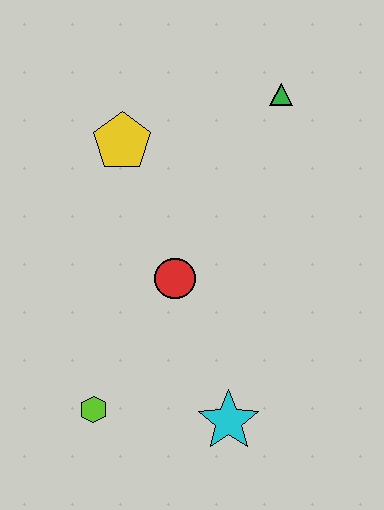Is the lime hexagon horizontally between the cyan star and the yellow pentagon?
No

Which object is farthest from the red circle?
The green triangle is farthest from the red circle.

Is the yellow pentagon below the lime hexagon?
No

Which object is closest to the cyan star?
The lime hexagon is closest to the cyan star.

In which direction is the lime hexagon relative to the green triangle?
The lime hexagon is below the green triangle.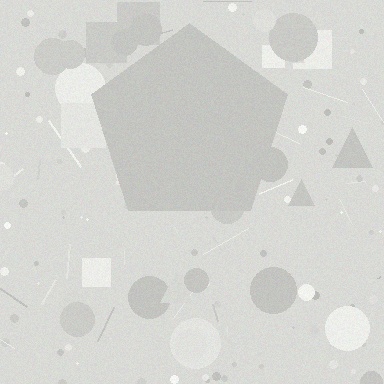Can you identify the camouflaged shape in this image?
The camouflaged shape is a pentagon.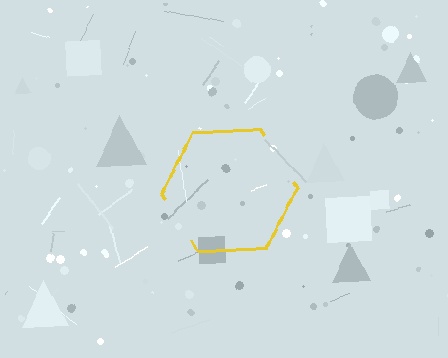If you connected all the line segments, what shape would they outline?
They would outline a hexagon.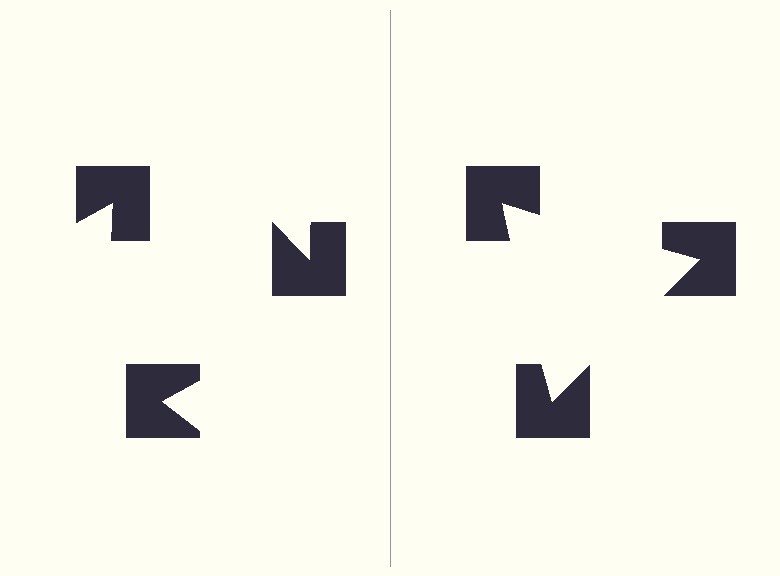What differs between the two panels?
The notched squares are positioned identically on both sides; only the wedge orientations differ. On the right they align to a triangle; on the left they are misaligned.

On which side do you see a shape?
An illusory triangle appears on the right side. On the left side the wedge cuts are rotated, so no coherent shape forms.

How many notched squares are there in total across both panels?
6 — 3 on each side.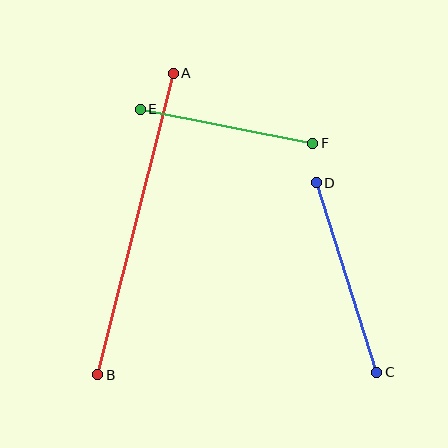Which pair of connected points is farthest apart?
Points A and B are farthest apart.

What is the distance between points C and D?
The distance is approximately 199 pixels.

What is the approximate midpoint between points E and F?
The midpoint is at approximately (227, 126) pixels.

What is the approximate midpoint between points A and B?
The midpoint is at approximately (136, 224) pixels.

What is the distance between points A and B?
The distance is approximately 311 pixels.